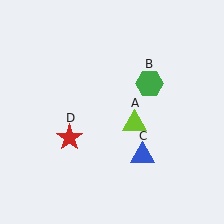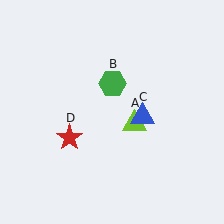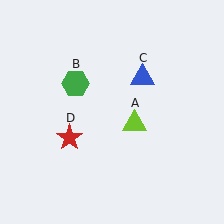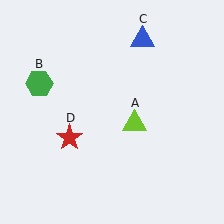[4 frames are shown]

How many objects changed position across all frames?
2 objects changed position: green hexagon (object B), blue triangle (object C).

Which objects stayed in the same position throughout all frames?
Lime triangle (object A) and red star (object D) remained stationary.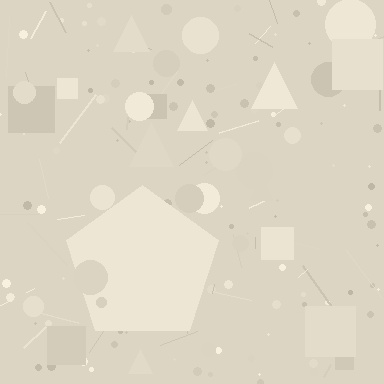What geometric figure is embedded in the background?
A pentagon is embedded in the background.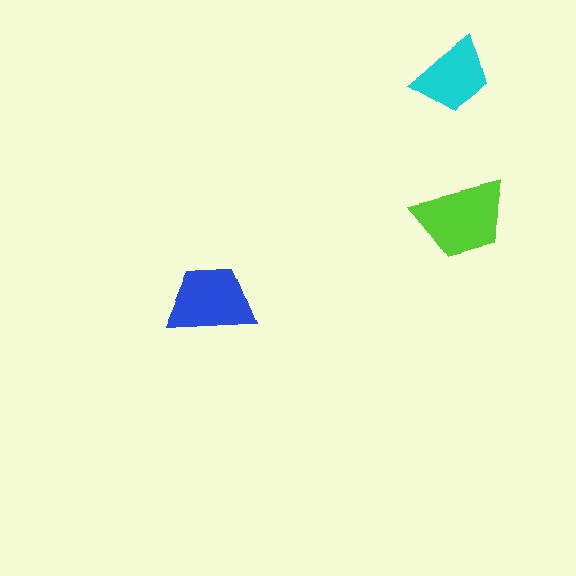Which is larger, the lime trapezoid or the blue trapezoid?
The lime one.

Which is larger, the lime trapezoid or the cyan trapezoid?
The lime one.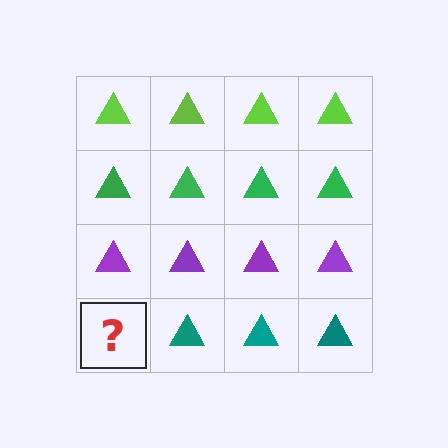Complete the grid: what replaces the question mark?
The question mark should be replaced with a teal triangle.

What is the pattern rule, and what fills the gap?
The rule is that each row has a consistent color. The gap should be filled with a teal triangle.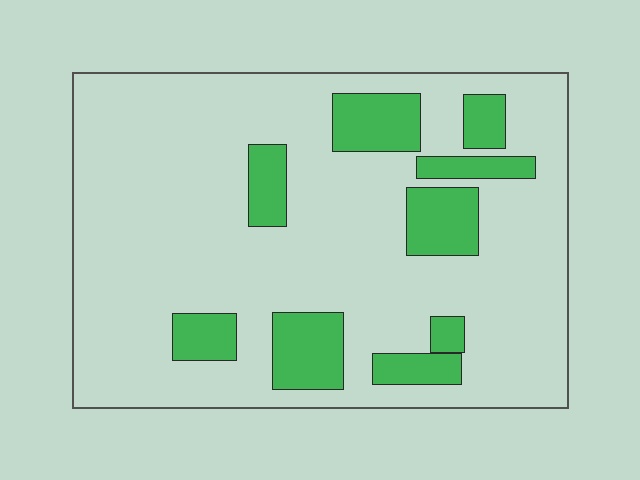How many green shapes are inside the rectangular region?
9.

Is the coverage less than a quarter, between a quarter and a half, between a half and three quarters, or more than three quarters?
Less than a quarter.